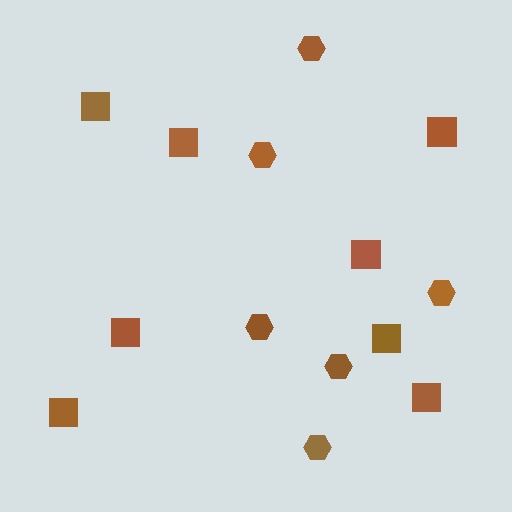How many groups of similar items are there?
There are 2 groups: one group of hexagons (6) and one group of squares (8).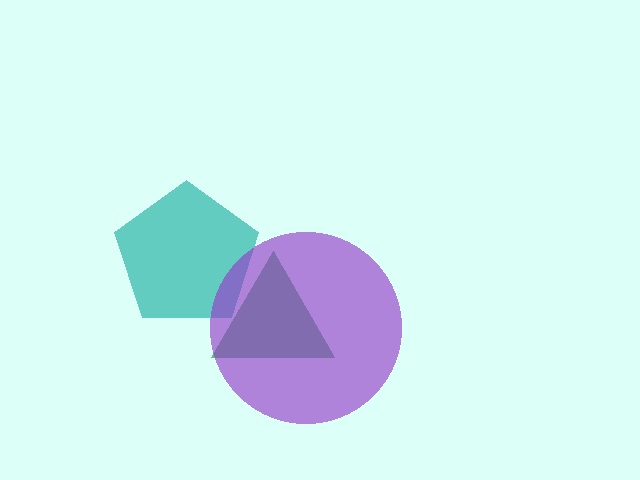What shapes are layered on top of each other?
The layered shapes are: a teal pentagon, a green triangle, a purple circle.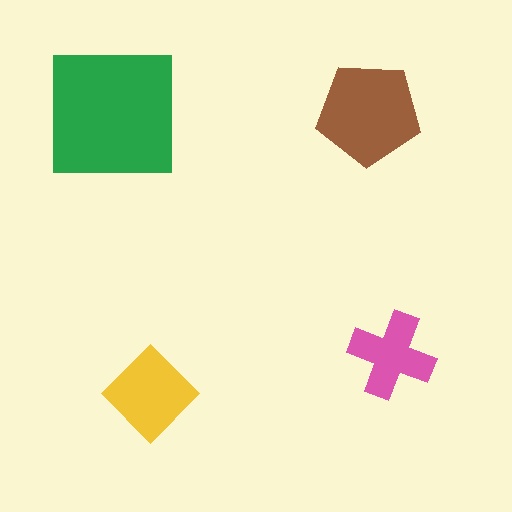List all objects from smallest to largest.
The pink cross, the yellow diamond, the brown pentagon, the green square.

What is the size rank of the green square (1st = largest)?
1st.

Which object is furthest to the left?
The green square is leftmost.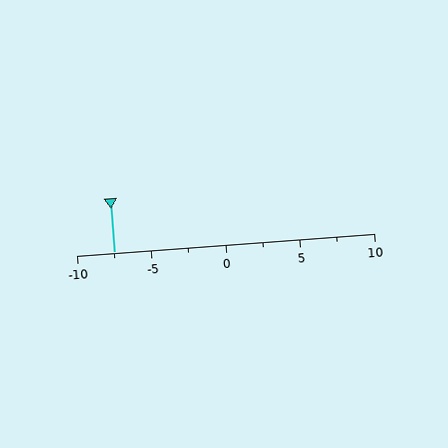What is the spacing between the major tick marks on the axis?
The major ticks are spaced 5 apart.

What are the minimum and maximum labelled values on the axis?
The axis runs from -10 to 10.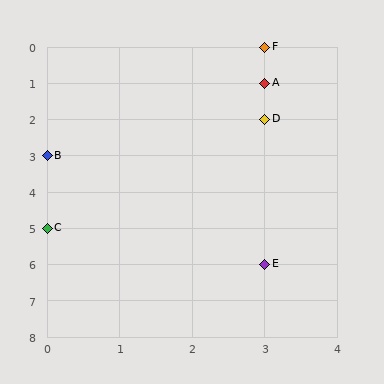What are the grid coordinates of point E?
Point E is at grid coordinates (3, 6).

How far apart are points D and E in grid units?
Points D and E are 4 rows apart.